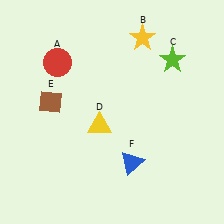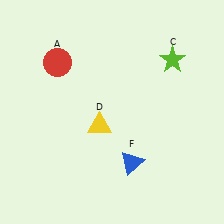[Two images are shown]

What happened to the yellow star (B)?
The yellow star (B) was removed in Image 2. It was in the top-right area of Image 1.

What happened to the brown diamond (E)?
The brown diamond (E) was removed in Image 2. It was in the top-left area of Image 1.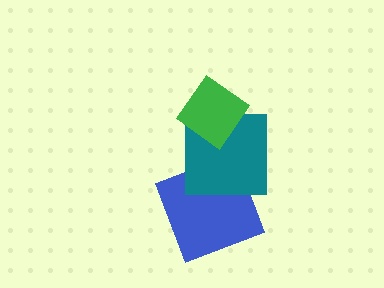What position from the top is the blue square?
The blue square is 3rd from the top.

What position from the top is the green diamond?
The green diamond is 1st from the top.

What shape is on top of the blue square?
The teal square is on top of the blue square.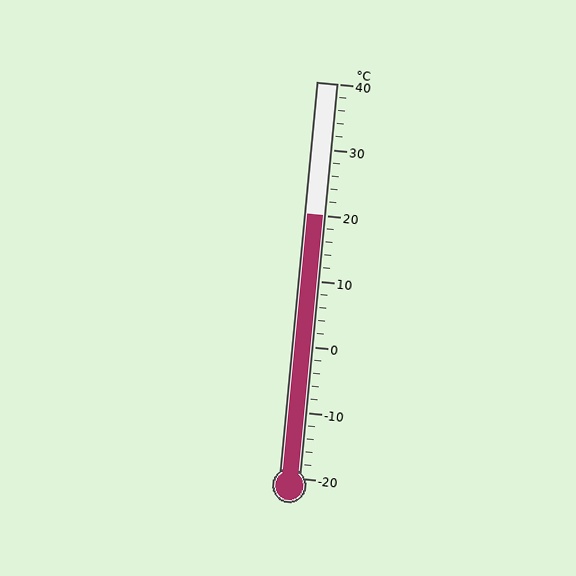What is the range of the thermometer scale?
The thermometer scale ranges from -20°C to 40°C.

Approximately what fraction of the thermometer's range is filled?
The thermometer is filled to approximately 65% of its range.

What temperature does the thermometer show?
The thermometer shows approximately 20°C.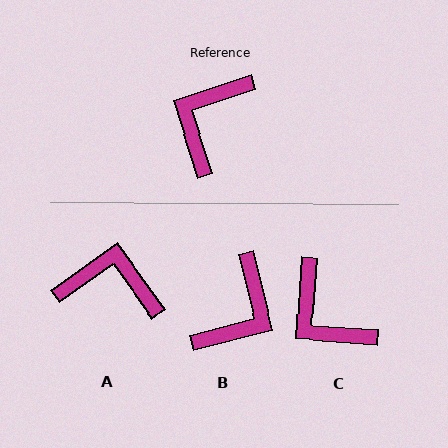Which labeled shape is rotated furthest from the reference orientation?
B, about 176 degrees away.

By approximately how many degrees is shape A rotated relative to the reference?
Approximately 73 degrees clockwise.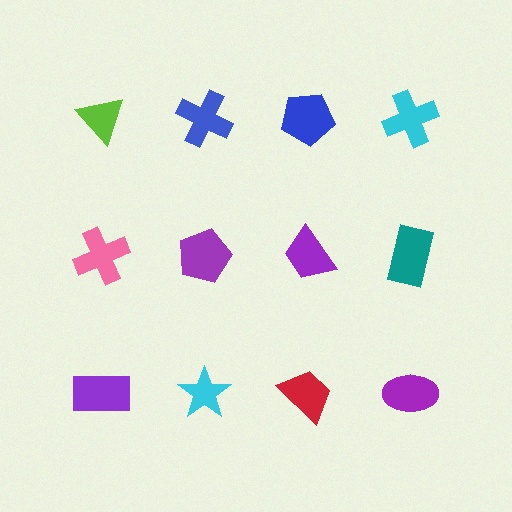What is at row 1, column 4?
A cyan cross.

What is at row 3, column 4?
A purple ellipse.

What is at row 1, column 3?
A blue pentagon.